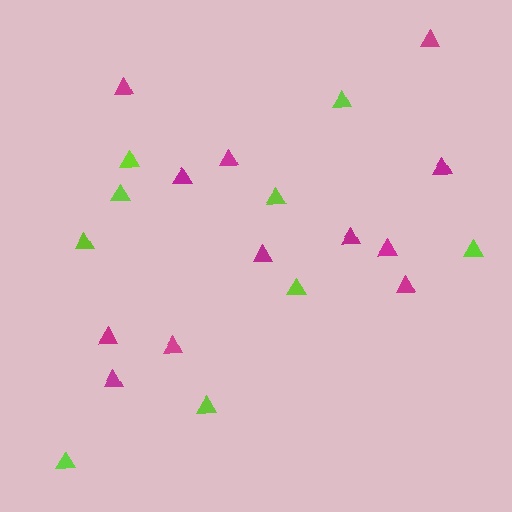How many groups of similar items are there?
There are 2 groups: one group of magenta triangles (12) and one group of lime triangles (9).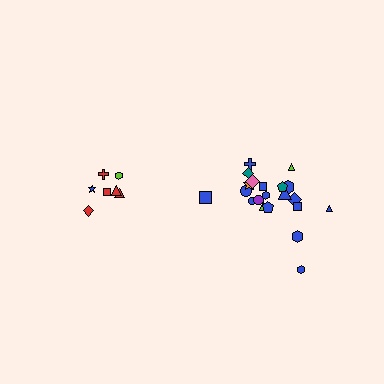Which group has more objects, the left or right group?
The right group.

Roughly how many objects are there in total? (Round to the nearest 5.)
Roughly 30 objects in total.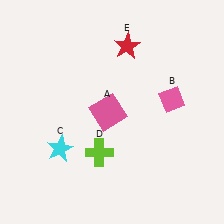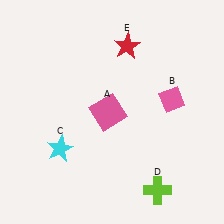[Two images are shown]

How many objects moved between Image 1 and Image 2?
1 object moved between the two images.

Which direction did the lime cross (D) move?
The lime cross (D) moved right.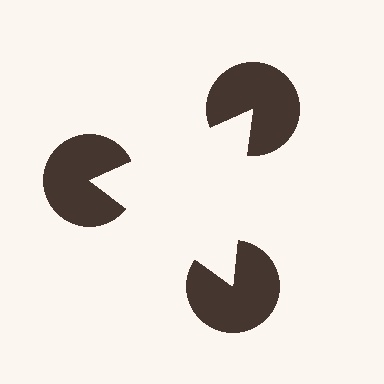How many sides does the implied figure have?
3 sides.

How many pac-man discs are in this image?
There are 3 — one at each vertex of the illusory triangle.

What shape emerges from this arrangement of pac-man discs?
An illusory triangle — its edges are inferred from the aligned wedge cuts in the pac-man discs, not physically drawn.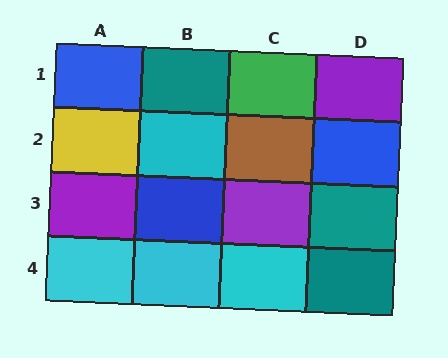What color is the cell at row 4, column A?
Cyan.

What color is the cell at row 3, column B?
Blue.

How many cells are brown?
1 cell is brown.